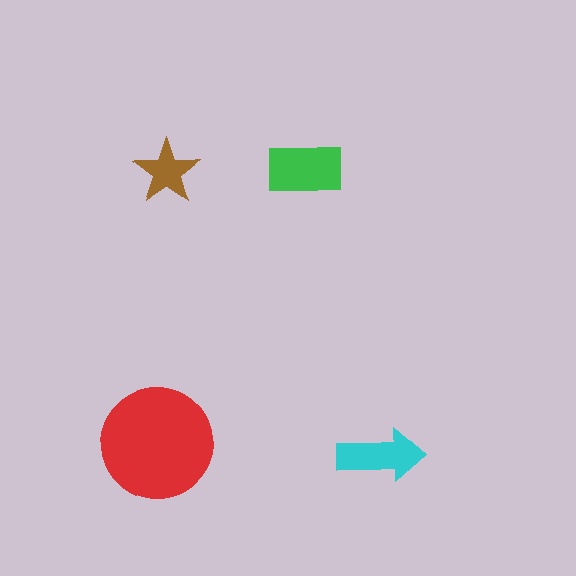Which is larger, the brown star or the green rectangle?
The green rectangle.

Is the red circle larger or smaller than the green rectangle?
Larger.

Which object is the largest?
The red circle.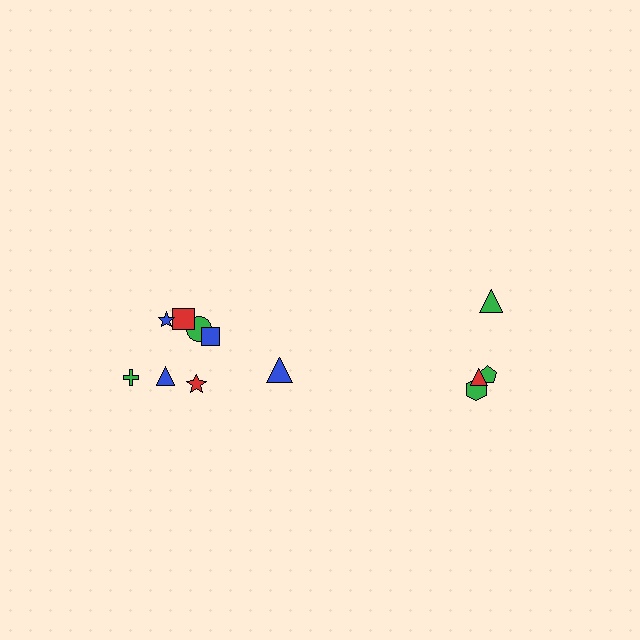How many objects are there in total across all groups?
There are 12 objects.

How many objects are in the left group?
There are 8 objects.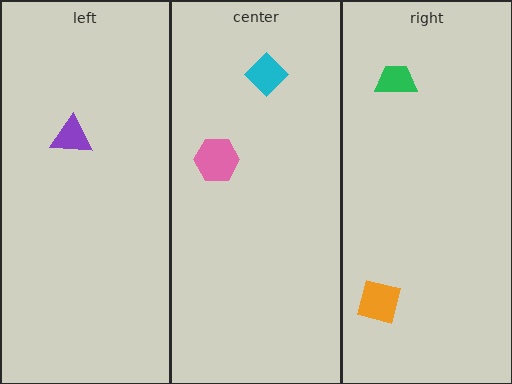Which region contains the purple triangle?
The left region.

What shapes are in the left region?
The purple triangle.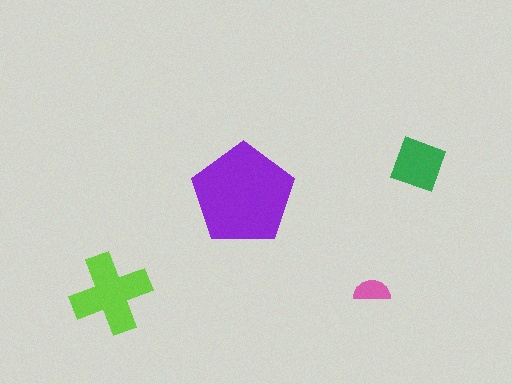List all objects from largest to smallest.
The purple pentagon, the lime cross, the green square, the pink semicircle.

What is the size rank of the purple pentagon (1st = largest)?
1st.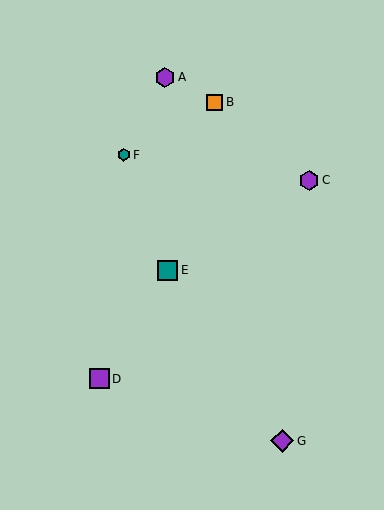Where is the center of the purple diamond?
The center of the purple diamond is at (282, 441).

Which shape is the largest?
The purple diamond (labeled G) is the largest.